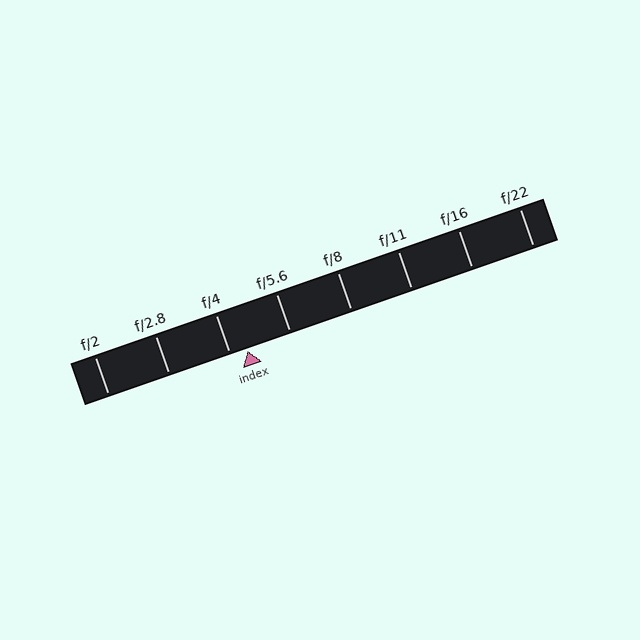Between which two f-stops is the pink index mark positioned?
The index mark is between f/4 and f/5.6.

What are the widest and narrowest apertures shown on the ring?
The widest aperture shown is f/2 and the narrowest is f/22.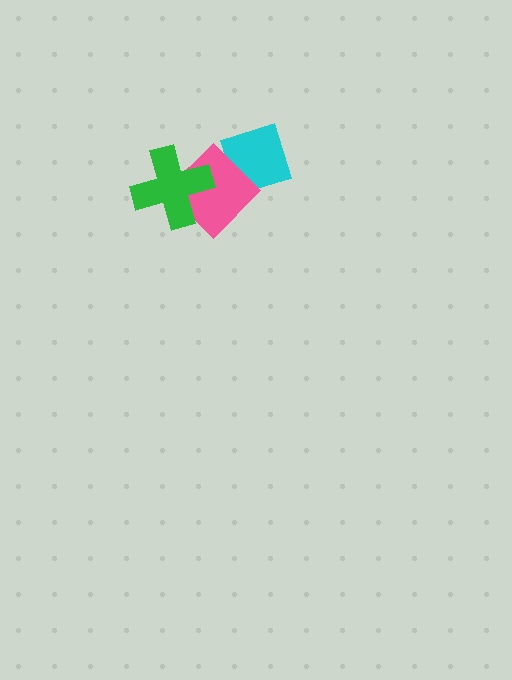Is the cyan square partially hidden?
Yes, it is partially covered by another shape.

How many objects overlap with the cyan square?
1 object overlaps with the cyan square.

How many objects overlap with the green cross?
1 object overlaps with the green cross.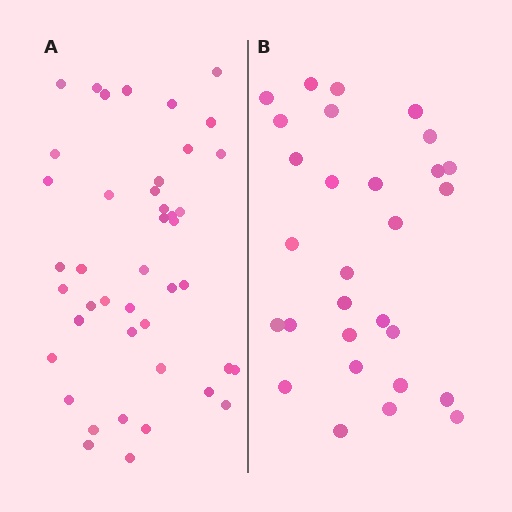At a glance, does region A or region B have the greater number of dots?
Region A (the left region) has more dots.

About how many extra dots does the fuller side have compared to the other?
Region A has approximately 15 more dots than region B.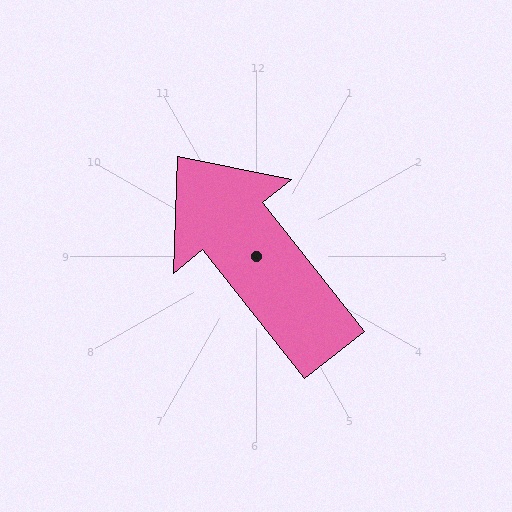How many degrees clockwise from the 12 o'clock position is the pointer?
Approximately 322 degrees.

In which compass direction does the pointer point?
Northwest.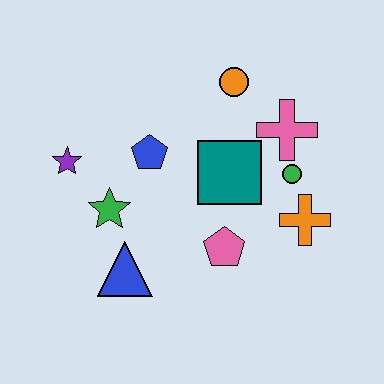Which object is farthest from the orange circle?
The blue triangle is farthest from the orange circle.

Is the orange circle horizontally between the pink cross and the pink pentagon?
Yes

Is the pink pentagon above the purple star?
No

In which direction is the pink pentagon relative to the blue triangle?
The pink pentagon is to the right of the blue triangle.